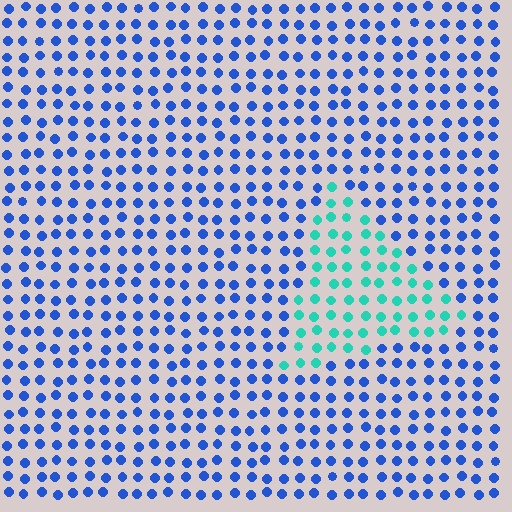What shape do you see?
I see a triangle.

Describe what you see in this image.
The image is filled with small blue elements in a uniform arrangement. A triangle-shaped region is visible where the elements are tinted to a slightly different hue, forming a subtle color boundary.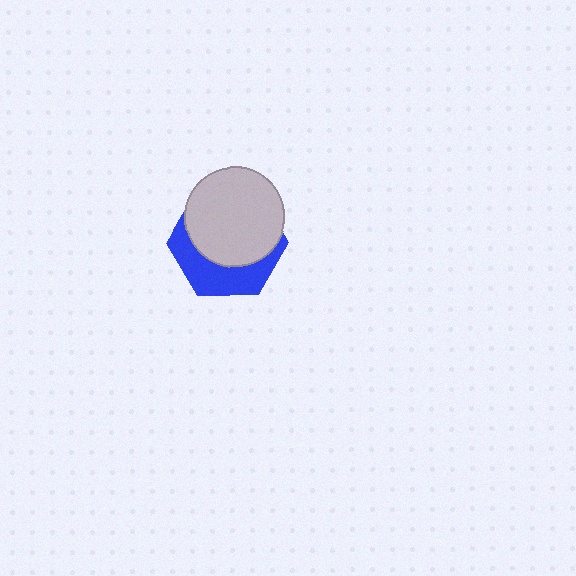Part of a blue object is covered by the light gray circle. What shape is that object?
It is a hexagon.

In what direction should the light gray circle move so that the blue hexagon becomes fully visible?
The light gray circle should move up. That is the shortest direction to clear the overlap and leave the blue hexagon fully visible.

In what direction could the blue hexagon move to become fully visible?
The blue hexagon could move down. That would shift it out from behind the light gray circle entirely.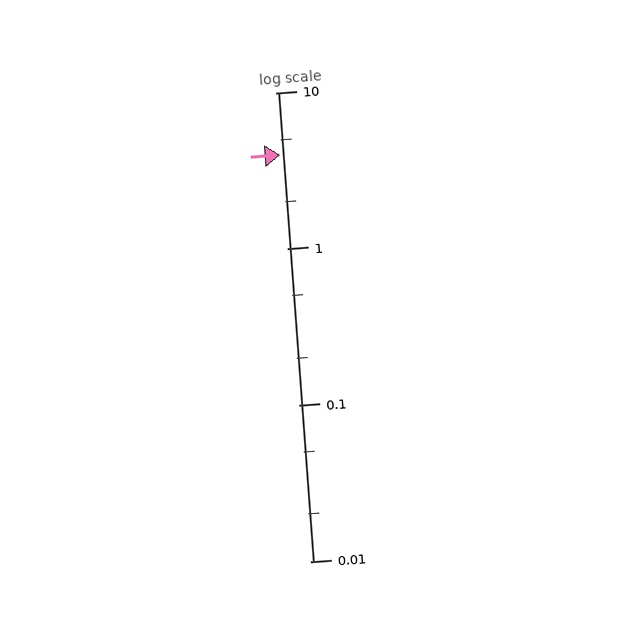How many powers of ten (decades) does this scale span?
The scale spans 3 decades, from 0.01 to 10.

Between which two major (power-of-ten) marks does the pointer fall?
The pointer is between 1 and 10.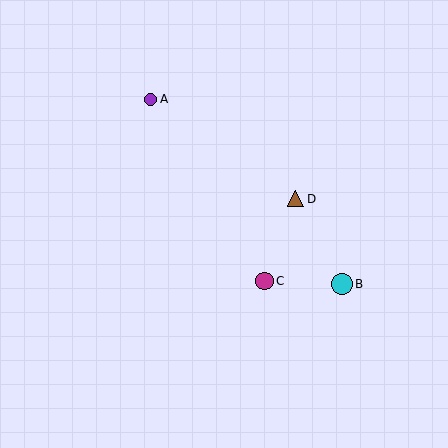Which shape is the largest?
The cyan circle (labeled B) is the largest.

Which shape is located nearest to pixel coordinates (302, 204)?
The brown triangle (labeled D) at (296, 199) is nearest to that location.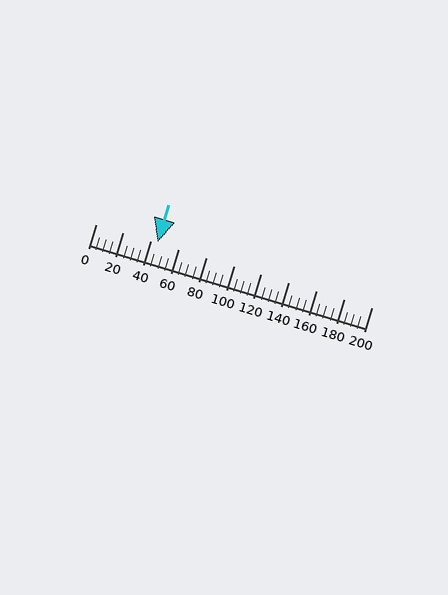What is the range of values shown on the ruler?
The ruler shows values from 0 to 200.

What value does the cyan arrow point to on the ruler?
The cyan arrow points to approximately 45.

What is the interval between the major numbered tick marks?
The major tick marks are spaced 20 units apart.